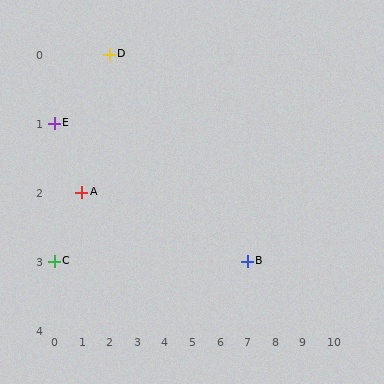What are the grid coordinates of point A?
Point A is at grid coordinates (1, 2).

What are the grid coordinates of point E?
Point E is at grid coordinates (0, 1).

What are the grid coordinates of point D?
Point D is at grid coordinates (2, 0).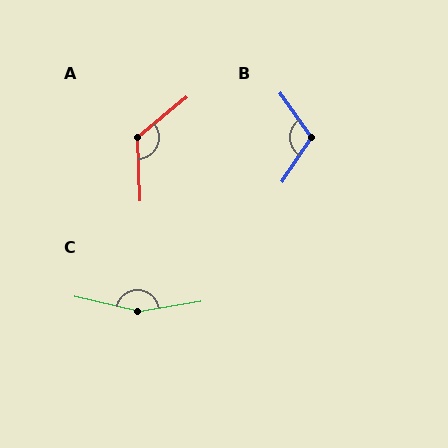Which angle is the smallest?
B, at approximately 111 degrees.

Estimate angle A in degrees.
Approximately 127 degrees.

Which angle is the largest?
C, at approximately 158 degrees.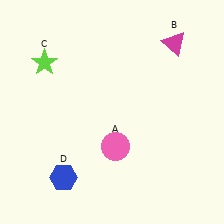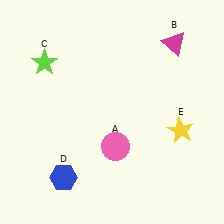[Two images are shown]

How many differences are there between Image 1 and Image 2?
There is 1 difference between the two images.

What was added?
A yellow star (E) was added in Image 2.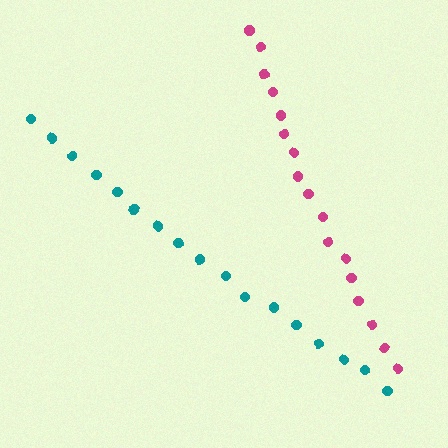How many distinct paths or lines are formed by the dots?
There are 2 distinct paths.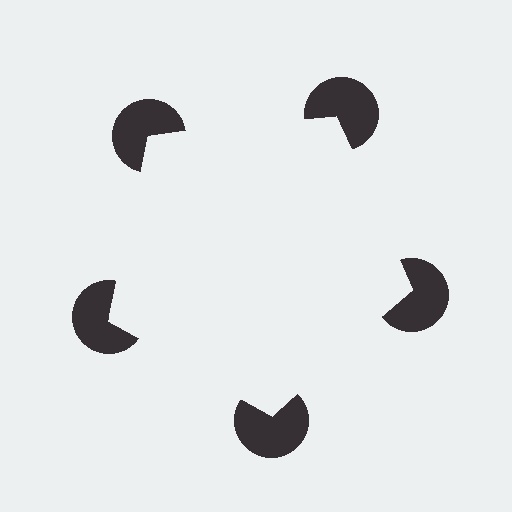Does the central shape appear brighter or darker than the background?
It typically appears slightly brighter than the background, even though no actual brightness change is drawn.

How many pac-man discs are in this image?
There are 5 — one at each vertex of the illusory pentagon.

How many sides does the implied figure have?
5 sides.